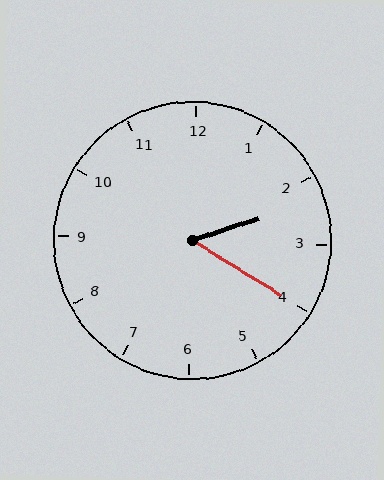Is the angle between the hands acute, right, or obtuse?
It is acute.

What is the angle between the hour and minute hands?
Approximately 50 degrees.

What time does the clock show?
2:20.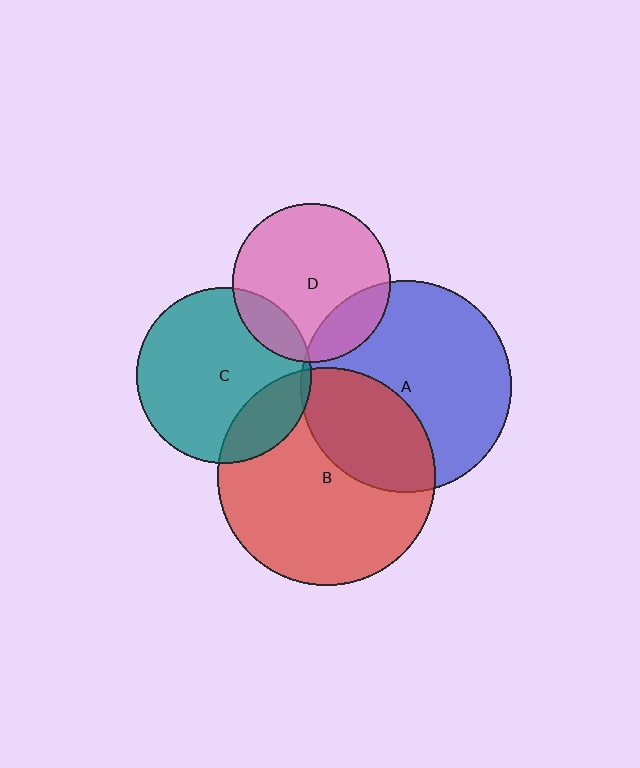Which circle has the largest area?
Circle B (red).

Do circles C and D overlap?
Yes.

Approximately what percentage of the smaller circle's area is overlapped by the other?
Approximately 15%.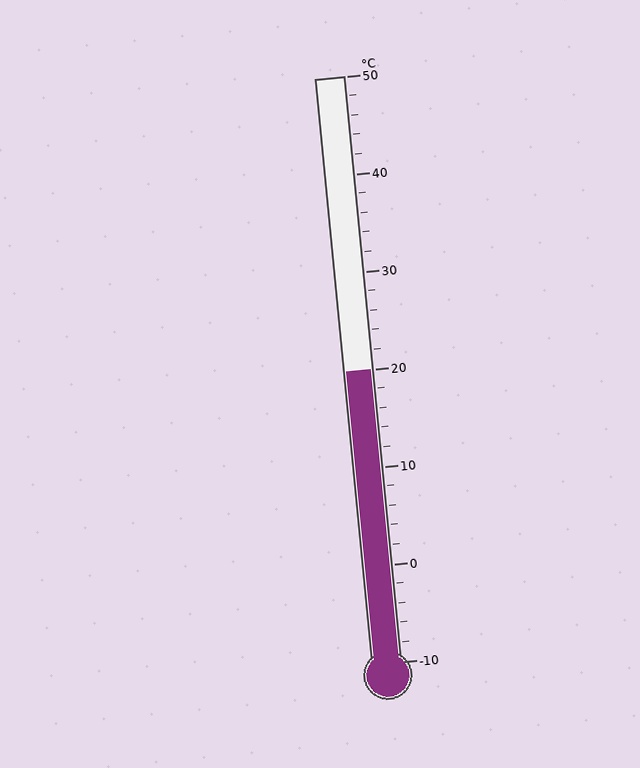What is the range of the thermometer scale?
The thermometer scale ranges from -10°C to 50°C.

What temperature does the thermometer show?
The thermometer shows approximately 20°C.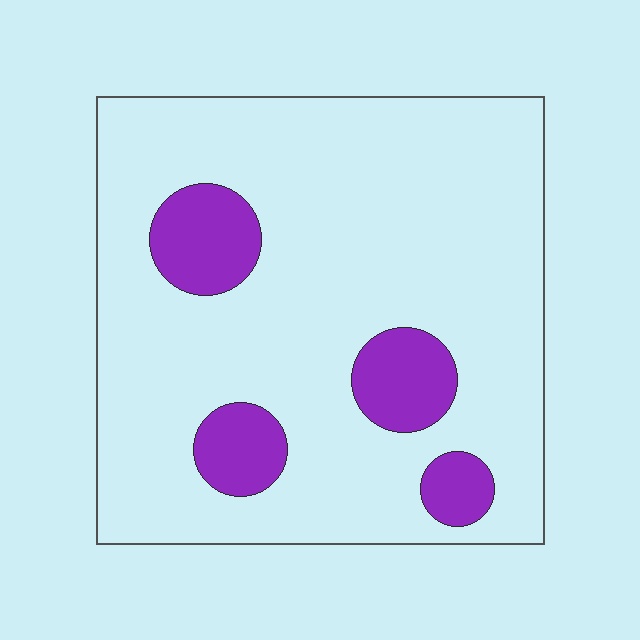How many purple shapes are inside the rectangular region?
4.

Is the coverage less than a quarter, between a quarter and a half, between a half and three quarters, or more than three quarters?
Less than a quarter.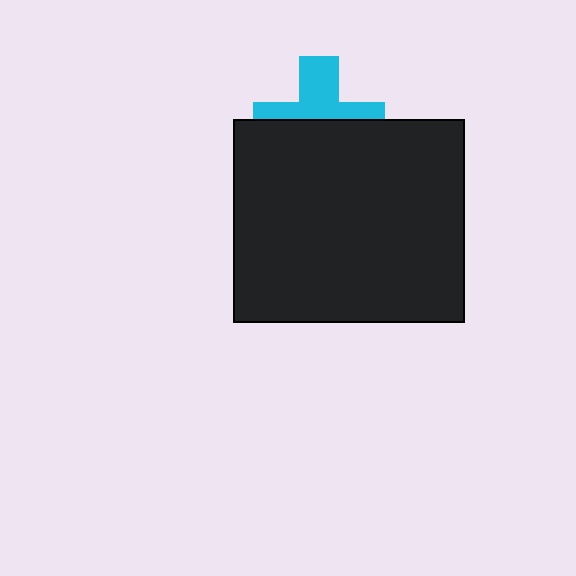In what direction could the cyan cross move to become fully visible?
The cyan cross could move up. That would shift it out from behind the black rectangle entirely.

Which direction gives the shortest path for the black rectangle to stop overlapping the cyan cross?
Moving down gives the shortest separation.